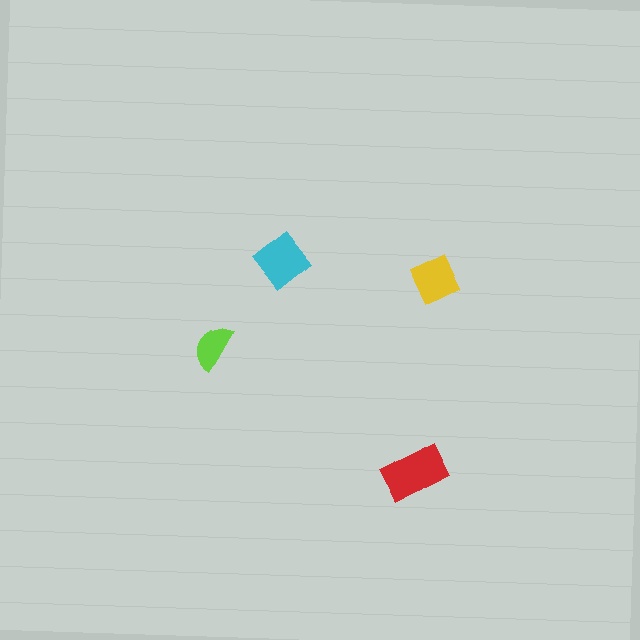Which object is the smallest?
The lime semicircle.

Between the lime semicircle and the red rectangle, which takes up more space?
The red rectangle.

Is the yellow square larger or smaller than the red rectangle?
Smaller.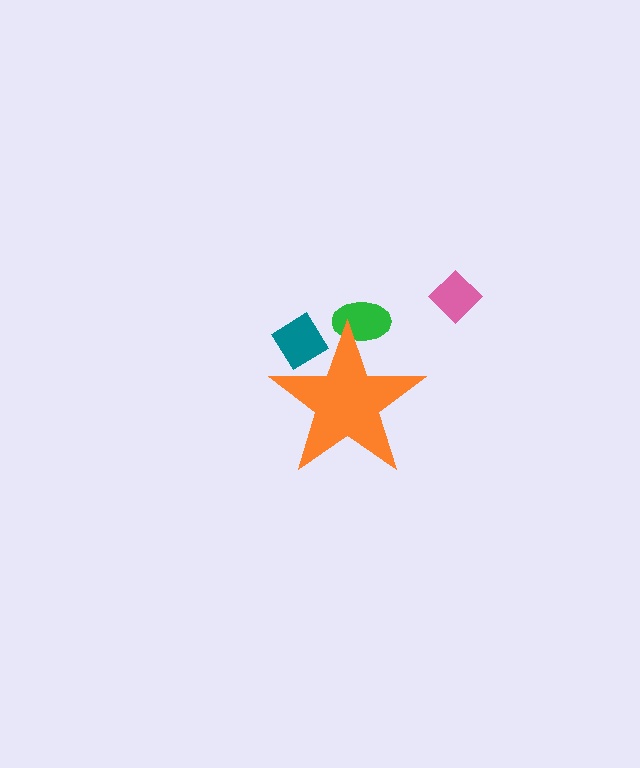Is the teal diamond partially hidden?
Yes, the teal diamond is partially hidden behind the orange star.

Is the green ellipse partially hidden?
Yes, the green ellipse is partially hidden behind the orange star.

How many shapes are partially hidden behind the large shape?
2 shapes are partially hidden.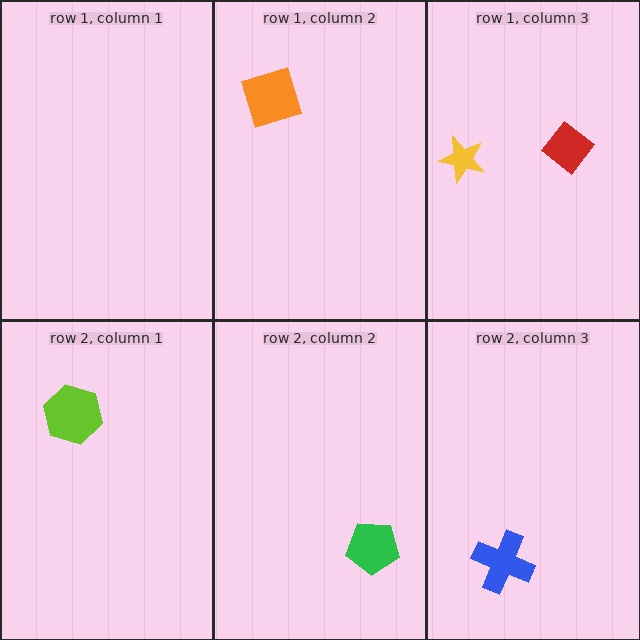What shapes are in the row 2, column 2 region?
The green pentagon.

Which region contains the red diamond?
The row 1, column 3 region.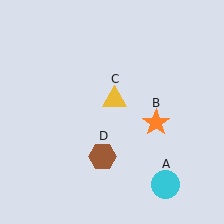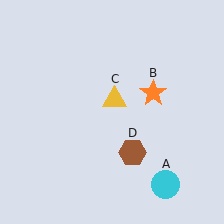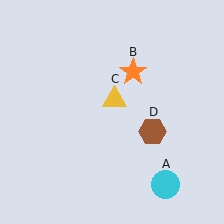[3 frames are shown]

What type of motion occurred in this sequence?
The orange star (object B), brown hexagon (object D) rotated counterclockwise around the center of the scene.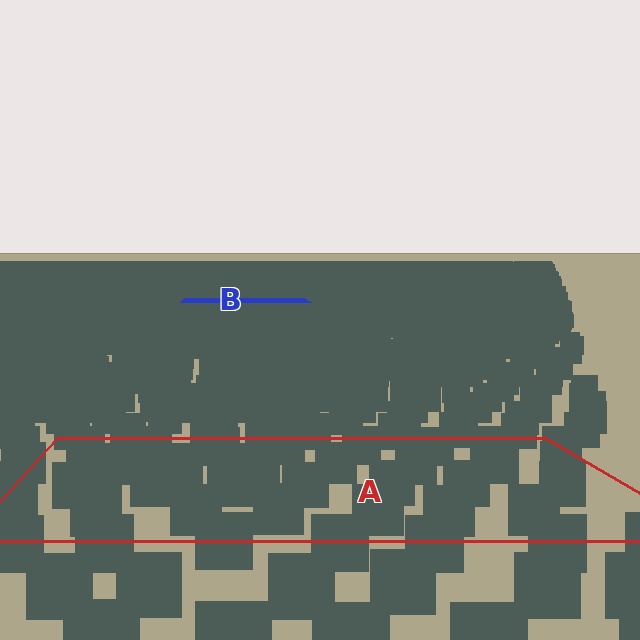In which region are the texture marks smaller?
The texture marks are smaller in region B, because it is farther away.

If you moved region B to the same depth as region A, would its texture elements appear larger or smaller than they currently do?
They would appear larger. At a closer depth, the same texture elements are projected at a bigger on-screen size.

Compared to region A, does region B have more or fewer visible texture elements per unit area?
Region B has more texture elements per unit area — they are packed more densely because it is farther away.